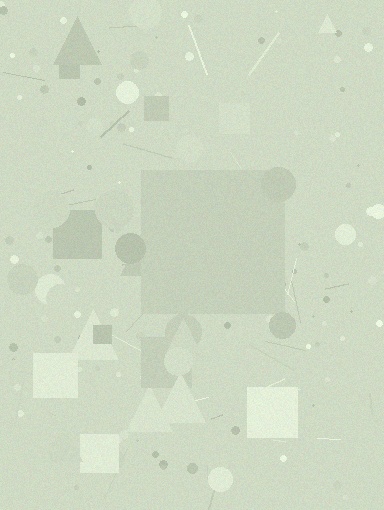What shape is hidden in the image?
A square is hidden in the image.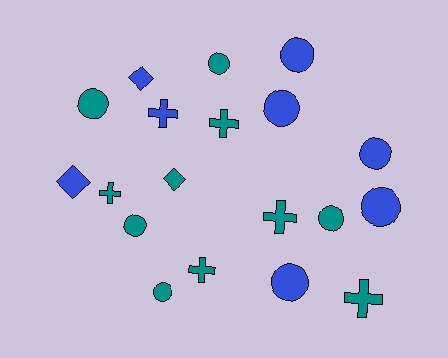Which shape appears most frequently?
Circle, with 10 objects.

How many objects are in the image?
There are 19 objects.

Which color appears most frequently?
Teal, with 11 objects.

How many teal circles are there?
There are 5 teal circles.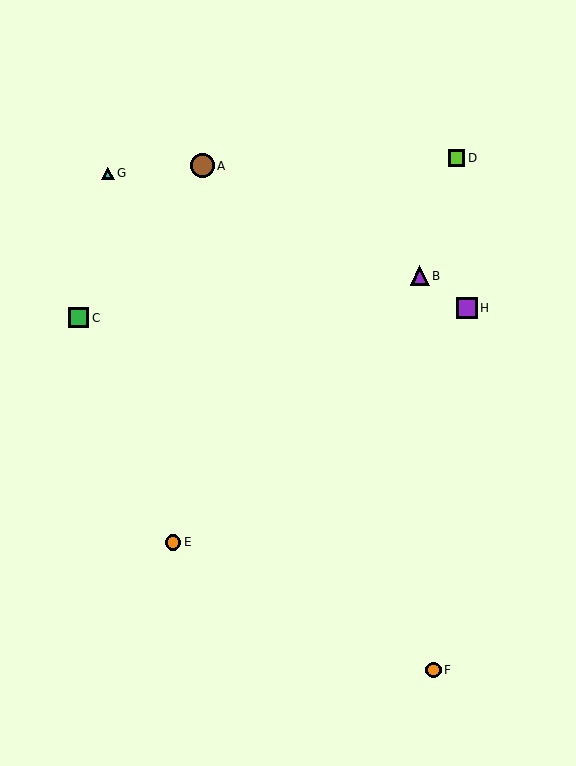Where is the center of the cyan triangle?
The center of the cyan triangle is at (108, 173).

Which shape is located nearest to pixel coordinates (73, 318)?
The green square (labeled C) at (79, 318) is nearest to that location.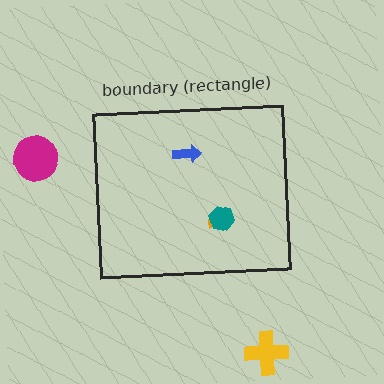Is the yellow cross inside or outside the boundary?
Outside.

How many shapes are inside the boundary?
3 inside, 2 outside.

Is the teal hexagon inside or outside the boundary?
Inside.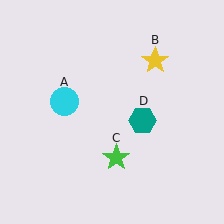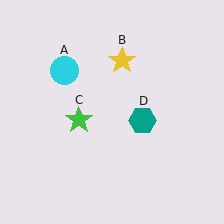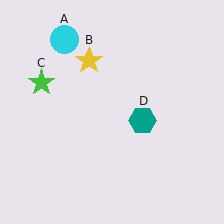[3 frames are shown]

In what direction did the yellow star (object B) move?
The yellow star (object B) moved left.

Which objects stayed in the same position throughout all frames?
Teal hexagon (object D) remained stationary.